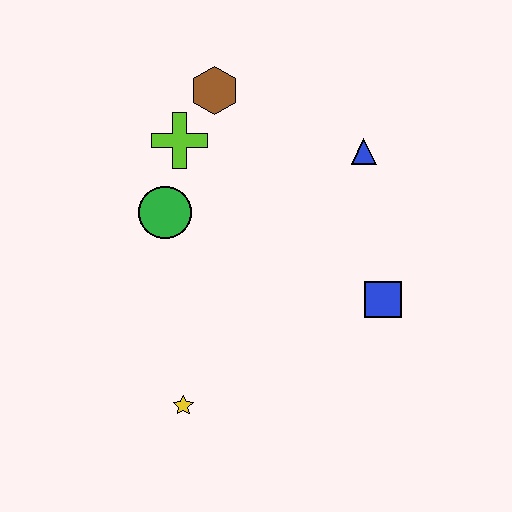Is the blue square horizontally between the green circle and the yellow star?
No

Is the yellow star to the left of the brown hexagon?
Yes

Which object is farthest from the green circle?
The blue square is farthest from the green circle.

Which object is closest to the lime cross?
The brown hexagon is closest to the lime cross.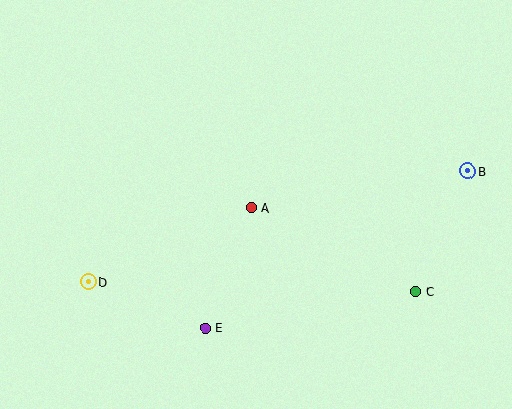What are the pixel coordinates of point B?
Point B is at (467, 171).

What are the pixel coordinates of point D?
Point D is at (88, 282).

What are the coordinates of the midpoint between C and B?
The midpoint between C and B is at (442, 231).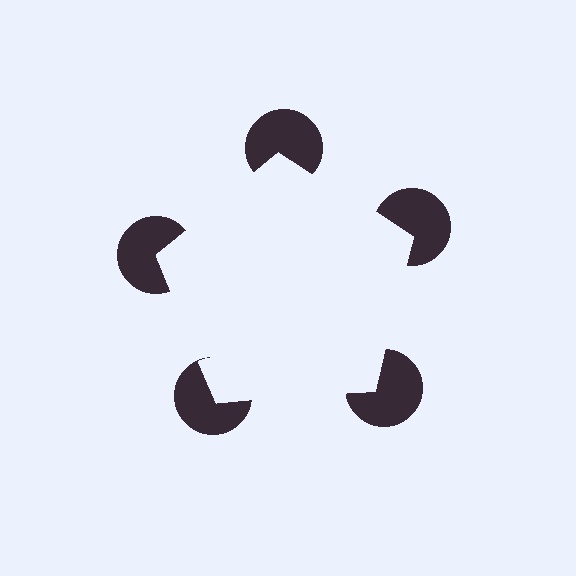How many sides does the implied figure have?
5 sides.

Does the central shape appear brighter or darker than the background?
It typically appears slightly brighter than the background, even though no actual brightness change is drawn.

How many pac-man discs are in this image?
There are 5 — one at each vertex of the illusory pentagon.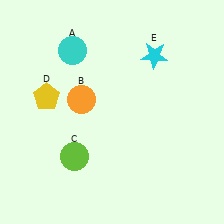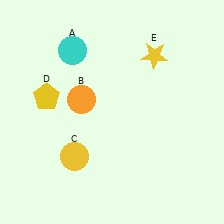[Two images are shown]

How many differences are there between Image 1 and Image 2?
There are 2 differences between the two images.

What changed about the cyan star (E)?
In Image 1, E is cyan. In Image 2, it changed to yellow.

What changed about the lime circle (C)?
In Image 1, C is lime. In Image 2, it changed to yellow.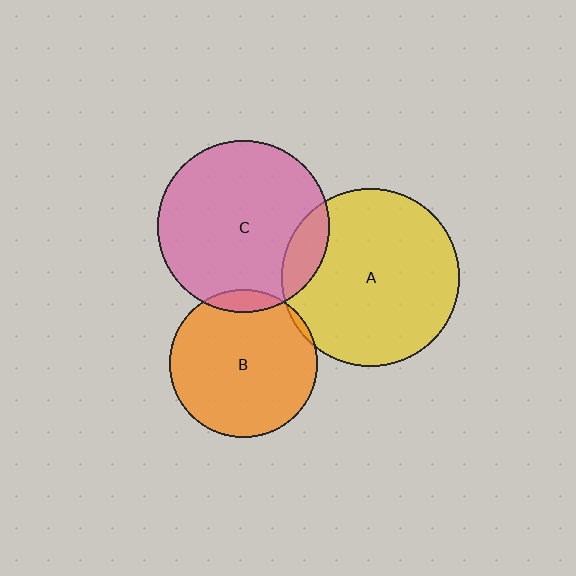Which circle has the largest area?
Circle A (yellow).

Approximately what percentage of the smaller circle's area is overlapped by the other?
Approximately 15%.